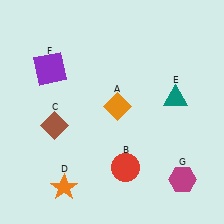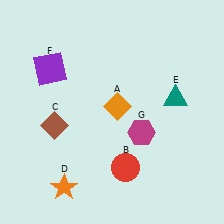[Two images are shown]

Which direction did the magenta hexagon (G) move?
The magenta hexagon (G) moved up.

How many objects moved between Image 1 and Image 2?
1 object moved between the two images.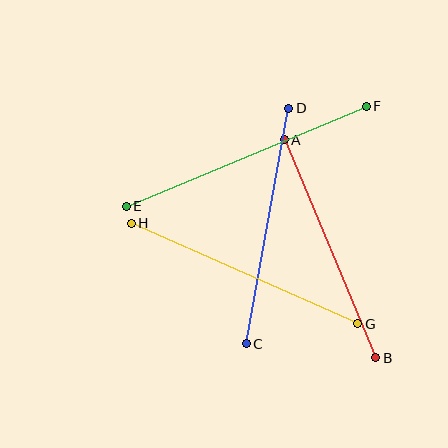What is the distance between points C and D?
The distance is approximately 239 pixels.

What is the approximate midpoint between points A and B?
The midpoint is at approximately (330, 249) pixels.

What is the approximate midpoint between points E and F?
The midpoint is at approximately (246, 156) pixels.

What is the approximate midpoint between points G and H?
The midpoint is at approximately (244, 274) pixels.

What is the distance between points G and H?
The distance is approximately 248 pixels.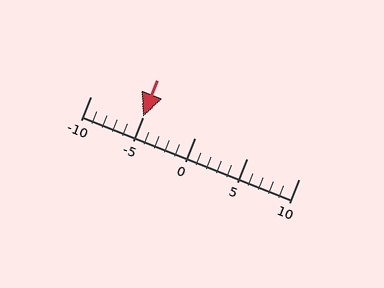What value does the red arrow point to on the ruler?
The red arrow points to approximately -5.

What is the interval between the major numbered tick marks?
The major tick marks are spaced 5 units apart.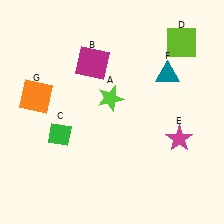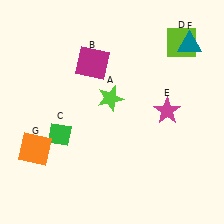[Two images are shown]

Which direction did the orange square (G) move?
The orange square (G) moved down.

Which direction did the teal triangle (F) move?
The teal triangle (F) moved up.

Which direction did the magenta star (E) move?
The magenta star (E) moved up.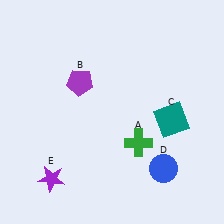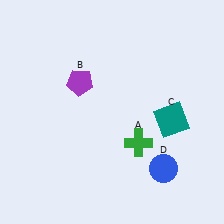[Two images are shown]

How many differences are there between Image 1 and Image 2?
There is 1 difference between the two images.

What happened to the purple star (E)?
The purple star (E) was removed in Image 2. It was in the bottom-left area of Image 1.